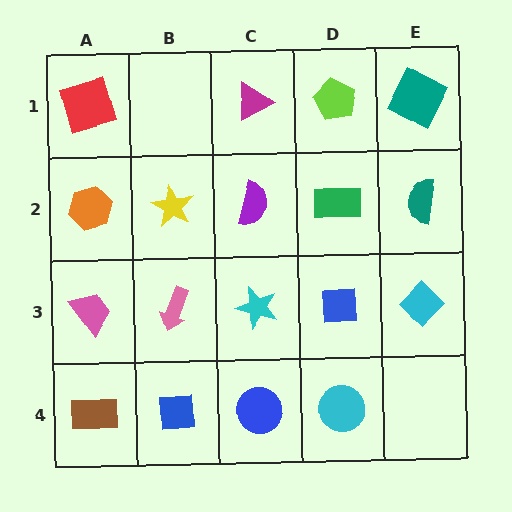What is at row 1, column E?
A teal square.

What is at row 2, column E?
A teal semicircle.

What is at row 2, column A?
An orange hexagon.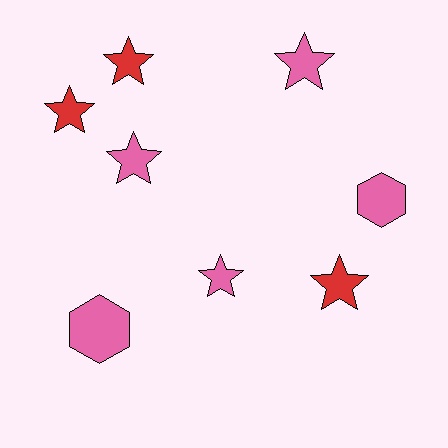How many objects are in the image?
There are 8 objects.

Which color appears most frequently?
Pink, with 5 objects.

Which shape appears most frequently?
Star, with 6 objects.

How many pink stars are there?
There are 3 pink stars.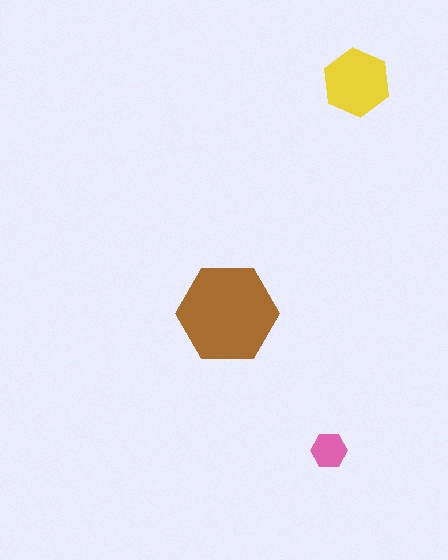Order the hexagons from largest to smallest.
the brown one, the yellow one, the pink one.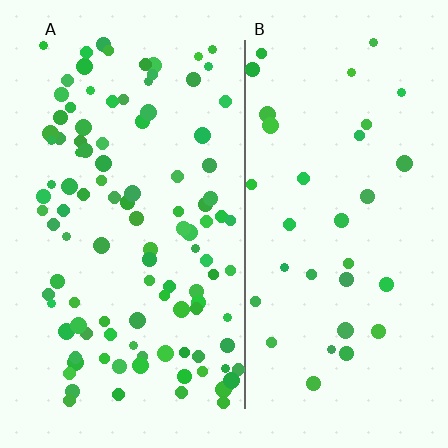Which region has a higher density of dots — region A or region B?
A (the left).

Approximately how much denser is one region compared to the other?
Approximately 3.1× — region A over region B.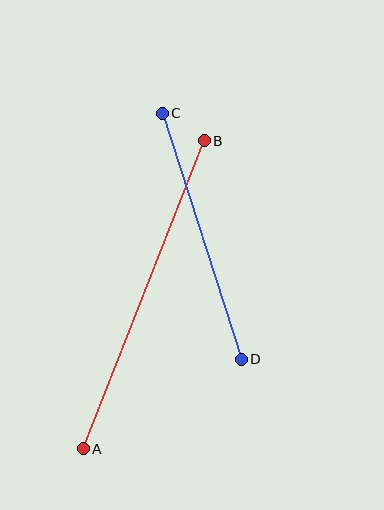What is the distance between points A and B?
The distance is approximately 331 pixels.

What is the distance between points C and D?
The distance is approximately 258 pixels.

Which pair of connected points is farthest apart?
Points A and B are farthest apart.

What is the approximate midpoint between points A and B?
The midpoint is at approximately (144, 295) pixels.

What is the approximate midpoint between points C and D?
The midpoint is at approximately (202, 236) pixels.